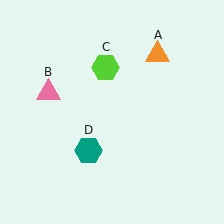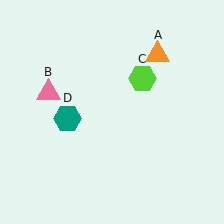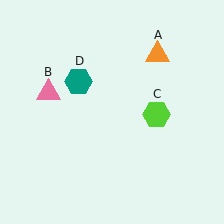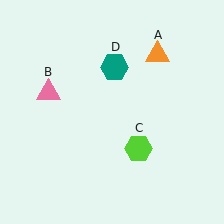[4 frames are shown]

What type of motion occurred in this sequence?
The lime hexagon (object C), teal hexagon (object D) rotated clockwise around the center of the scene.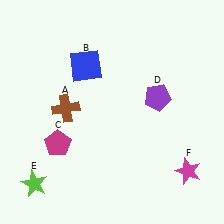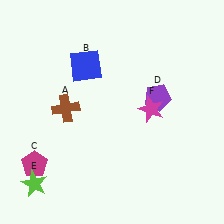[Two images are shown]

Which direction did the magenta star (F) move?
The magenta star (F) moved up.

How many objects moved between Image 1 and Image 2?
2 objects moved between the two images.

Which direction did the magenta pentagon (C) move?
The magenta pentagon (C) moved left.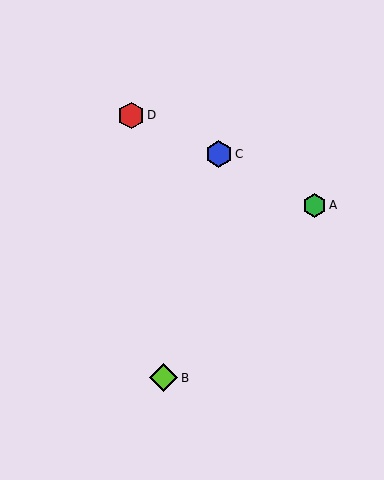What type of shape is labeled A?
Shape A is a green hexagon.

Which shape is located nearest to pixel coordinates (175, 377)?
The lime diamond (labeled B) at (164, 378) is nearest to that location.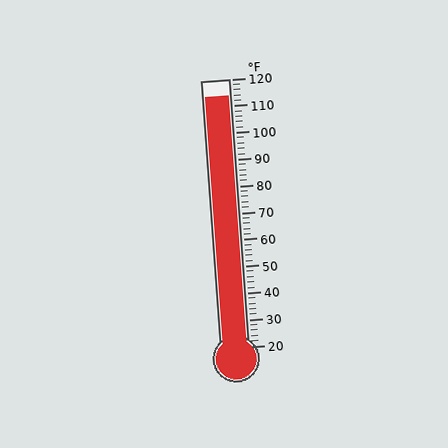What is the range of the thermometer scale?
The thermometer scale ranges from 20°F to 120°F.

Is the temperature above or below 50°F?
The temperature is above 50°F.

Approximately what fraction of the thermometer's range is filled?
The thermometer is filled to approximately 95% of its range.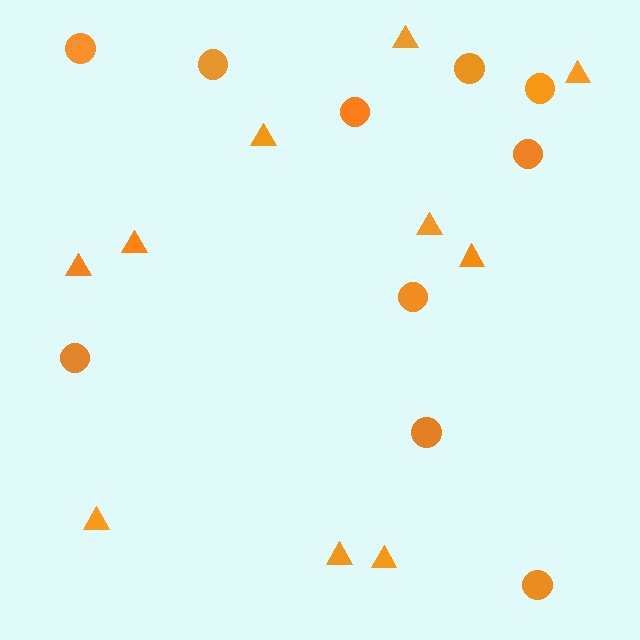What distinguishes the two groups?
There are 2 groups: one group of circles (10) and one group of triangles (10).